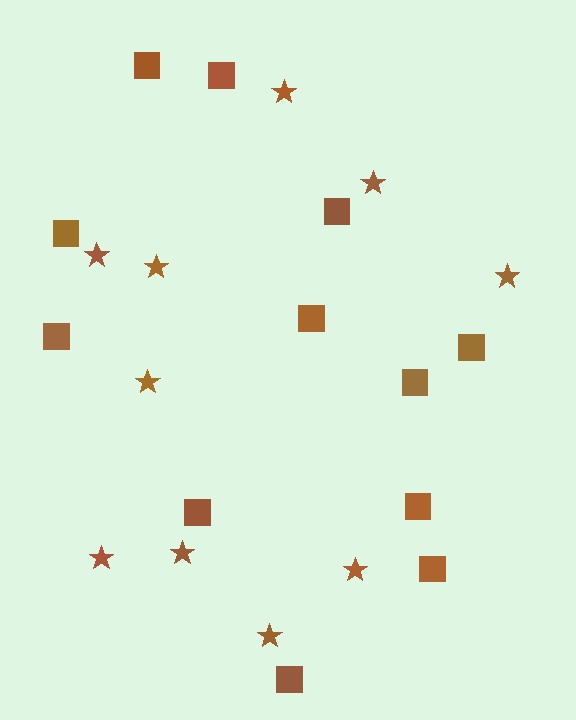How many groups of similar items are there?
There are 2 groups: one group of squares (12) and one group of stars (10).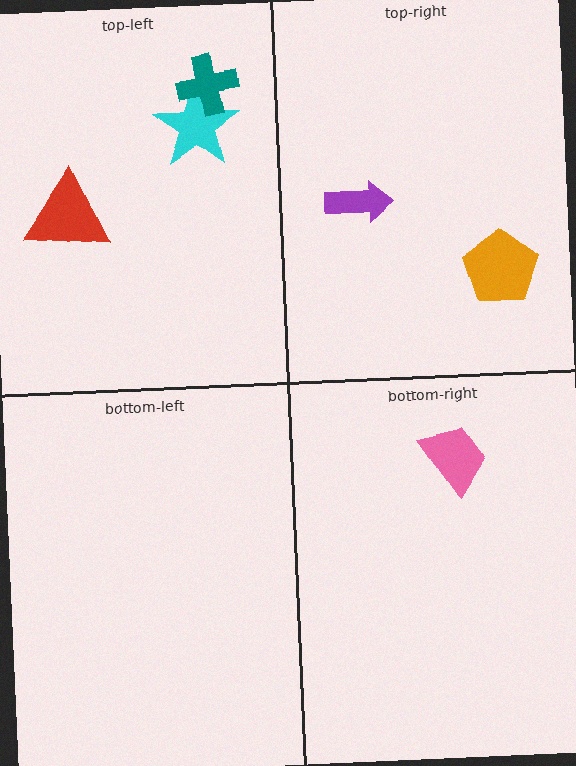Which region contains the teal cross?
The top-left region.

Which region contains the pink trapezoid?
The bottom-right region.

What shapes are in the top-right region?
The purple arrow, the orange pentagon.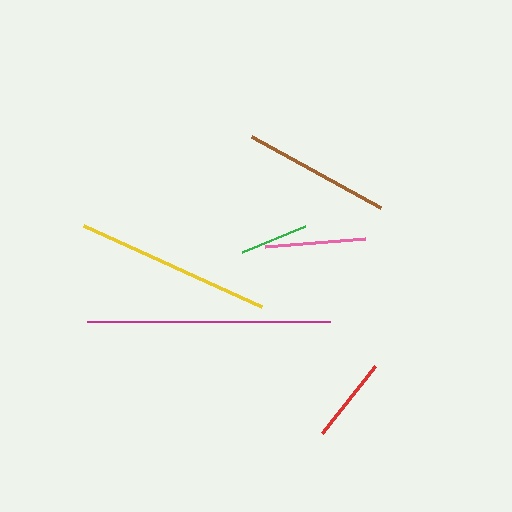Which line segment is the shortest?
The green line is the shortest at approximately 68 pixels.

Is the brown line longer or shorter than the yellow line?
The yellow line is longer than the brown line.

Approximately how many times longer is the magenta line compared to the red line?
The magenta line is approximately 2.8 times the length of the red line.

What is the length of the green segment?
The green segment is approximately 68 pixels long.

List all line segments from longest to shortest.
From longest to shortest: magenta, yellow, brown, pink, red, green.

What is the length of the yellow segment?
The yellow segment is approximately 195 pixels long.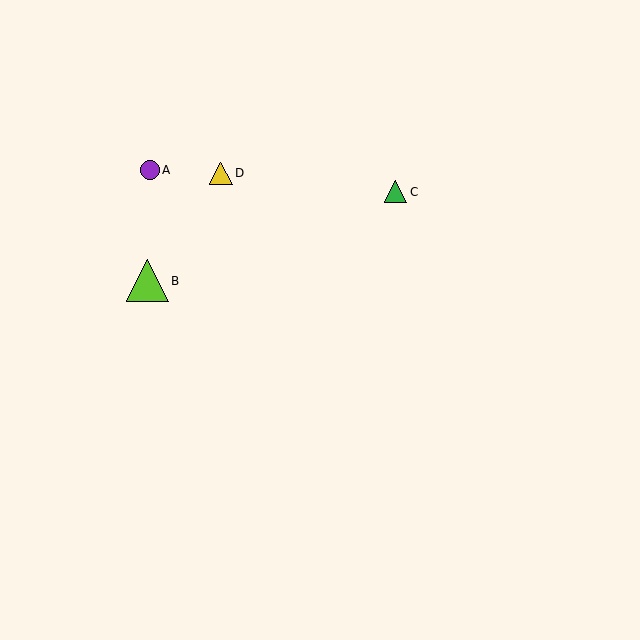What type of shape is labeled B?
Shape B is a lime triangle.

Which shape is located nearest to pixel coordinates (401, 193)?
The green triangle (labeled C) at (395, 192) is nearest to that location.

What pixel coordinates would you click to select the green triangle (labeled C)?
Click at (395, 192) to select the green triangle C.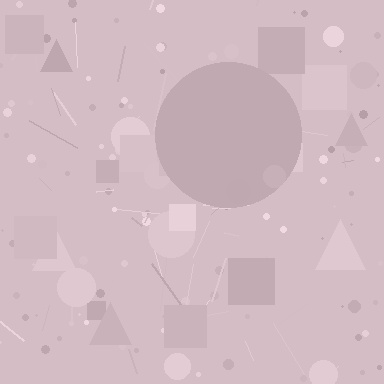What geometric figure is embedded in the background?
A circle is embedded in the background.